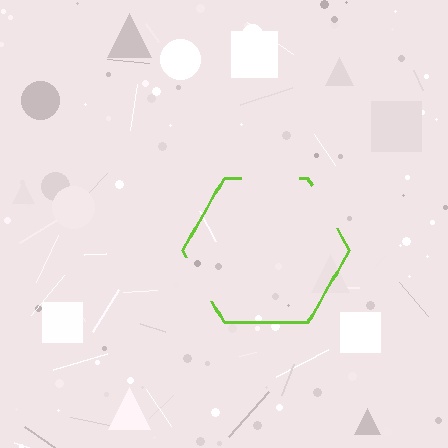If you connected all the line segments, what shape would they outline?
They would outline a hexagon.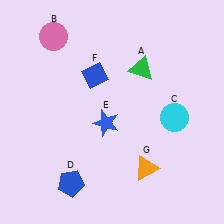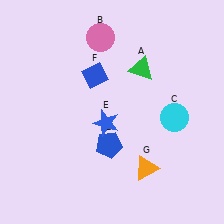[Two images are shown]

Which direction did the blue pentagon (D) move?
The blue pentagon (D) moved right.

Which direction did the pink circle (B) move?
The pink circle (B) moved right.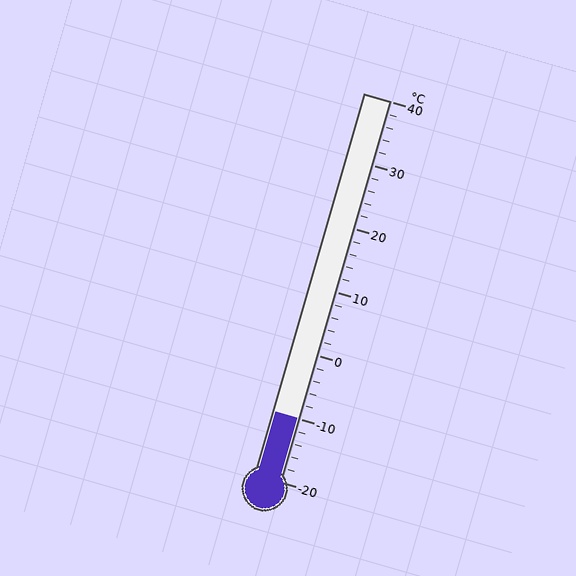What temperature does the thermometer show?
The thermometer shows approximately -10°C.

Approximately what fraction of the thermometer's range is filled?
The thermometer is filled to approximately 15% of its range.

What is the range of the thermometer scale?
The thermometer scale ranges from -20°C to 40°C.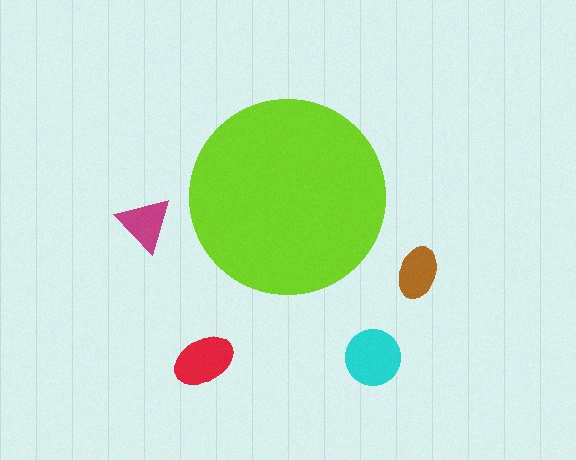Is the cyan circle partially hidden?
No, the cyan circle is fully visible.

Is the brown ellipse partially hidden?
No, the brown ellipse is fully visible.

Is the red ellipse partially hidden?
No, the red ellipse is fully visible.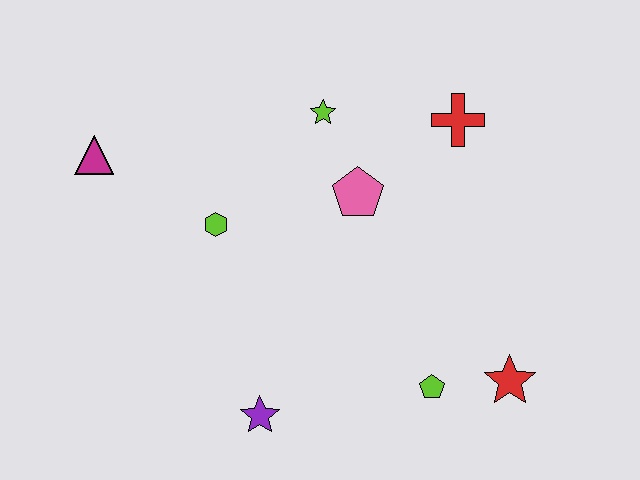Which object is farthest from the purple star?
The red cross is farthest from the purple star.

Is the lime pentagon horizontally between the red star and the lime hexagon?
Yes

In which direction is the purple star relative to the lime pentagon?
The purple star is to the left of the lime pentagon.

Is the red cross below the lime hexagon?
No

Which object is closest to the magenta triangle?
The lime hexagon is closest to the magenta triangle.